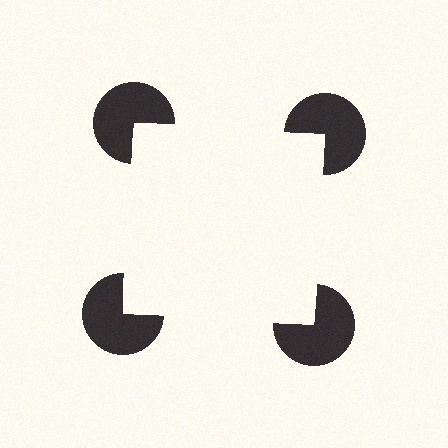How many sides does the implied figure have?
4 sides.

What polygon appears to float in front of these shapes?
An illusory square — its edges are inferred from the aligned wedge cuts in the pac-man discs, not physically drawn.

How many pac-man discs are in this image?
There are 4 — one at each vertex of the illusory square.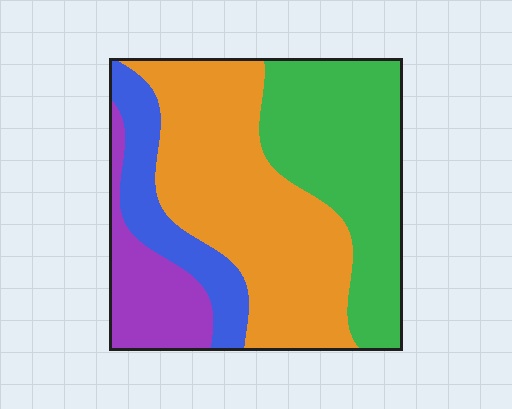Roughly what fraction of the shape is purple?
Purple takes up about one eighth (1/8) of the shape.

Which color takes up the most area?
Orange, at roughly 40%.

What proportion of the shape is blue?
Blue takes up about one eighth (1/8) of the shape.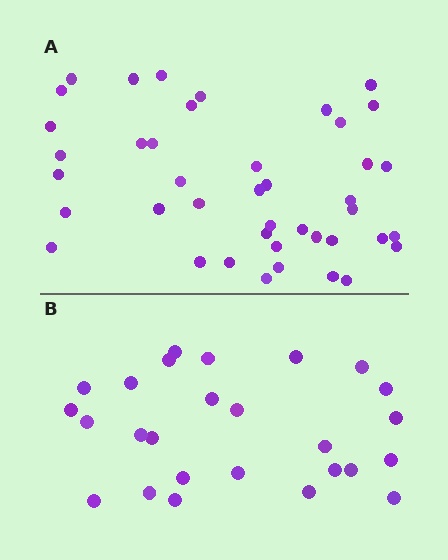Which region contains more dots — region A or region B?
Region A (the top region) has more dots.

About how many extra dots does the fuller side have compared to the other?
Region A has approximately 15 more dots than region B.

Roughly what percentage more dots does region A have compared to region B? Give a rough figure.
About 60% more.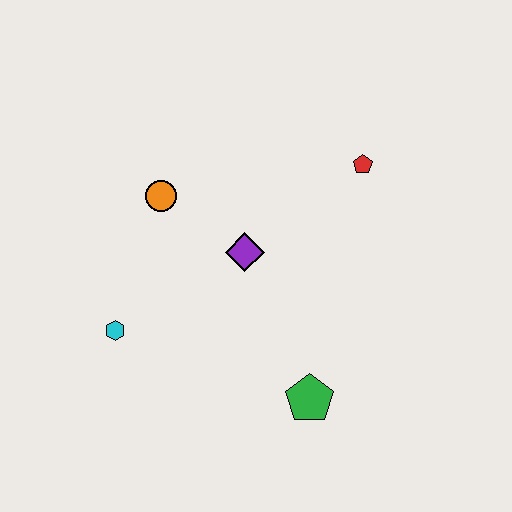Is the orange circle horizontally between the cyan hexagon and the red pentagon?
Yes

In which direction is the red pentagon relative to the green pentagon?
The red pentagon is above the green pentagon.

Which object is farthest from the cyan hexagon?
The red pentagon is farthest from the cyan hexagon.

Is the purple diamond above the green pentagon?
Yes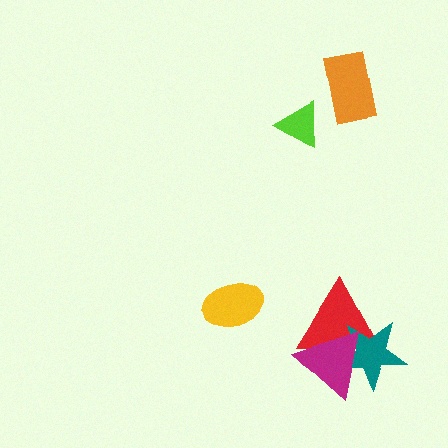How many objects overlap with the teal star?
2 objects overlap with the teal star.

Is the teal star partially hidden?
Yes, it is partially covered by another shape.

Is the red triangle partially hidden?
Yes, it is partially covered by another shape.